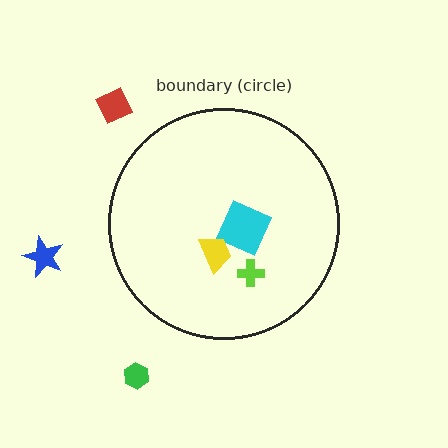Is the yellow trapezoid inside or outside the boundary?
Inside.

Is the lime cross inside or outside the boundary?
Inside.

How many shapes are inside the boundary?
3 inside, 3 outside.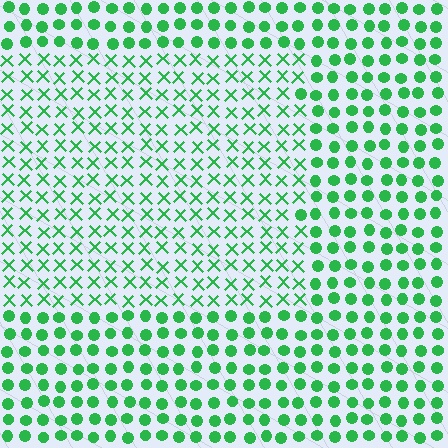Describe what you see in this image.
The image is filled with small green elements arranged in a uniform grid. A rectangle-shaped region contains X marks, while the surrounding area contains circles. The boundary is defined purely by the change in element shape.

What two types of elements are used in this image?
The image uses X marks inside the rectangle region and circles outside it.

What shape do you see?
I see a rectangle.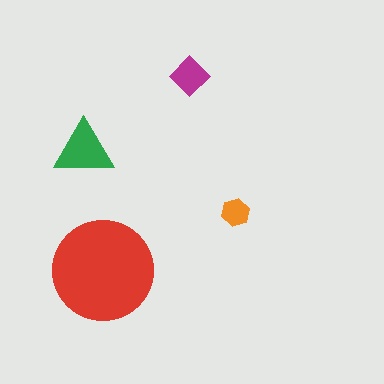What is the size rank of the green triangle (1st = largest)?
2nd.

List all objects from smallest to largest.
The orange hexagon, the magenta diamond, the green triangle, the red circle.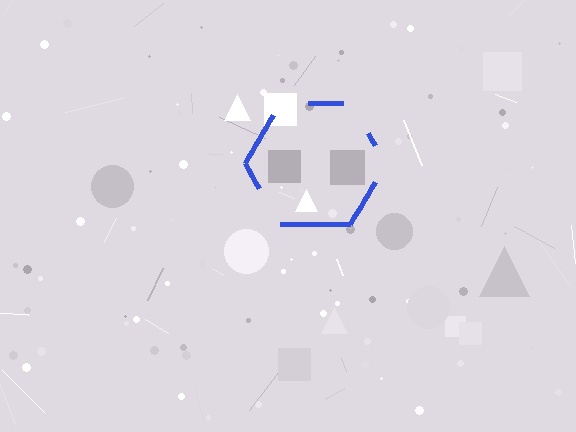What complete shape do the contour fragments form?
The contour fragments form a hexagon.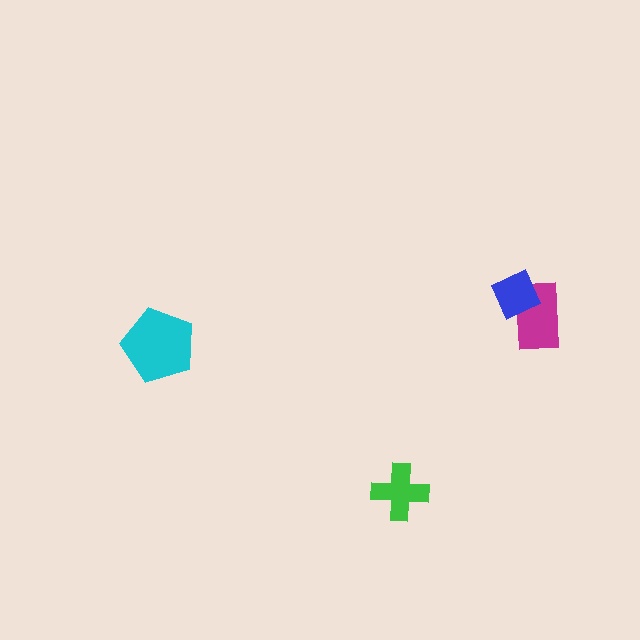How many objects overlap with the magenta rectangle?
1 object overlaps with the magenta rectangle.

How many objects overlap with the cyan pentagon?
0 objects overlap with the cyan pentagon.